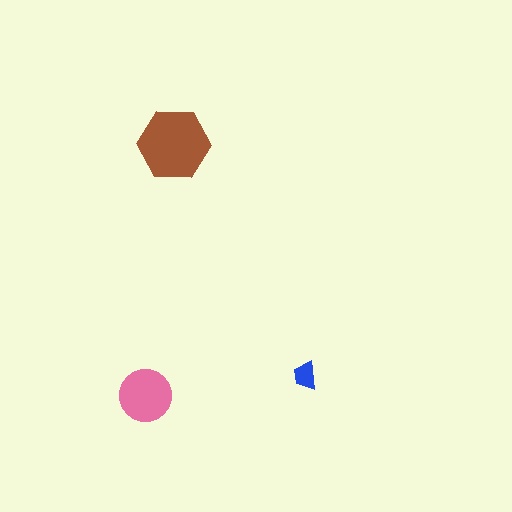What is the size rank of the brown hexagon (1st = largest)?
1st.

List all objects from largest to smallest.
The brown hexagon, the pink circle, the blue trapezoid.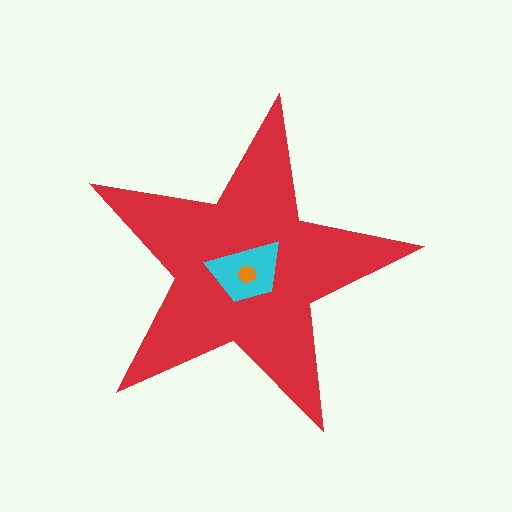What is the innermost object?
The orange pentagon.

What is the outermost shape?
The red star.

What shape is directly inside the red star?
The cyan trapezoid.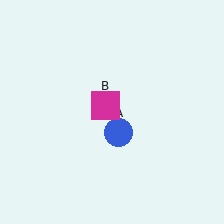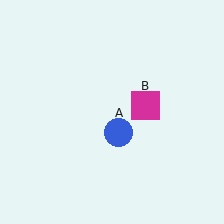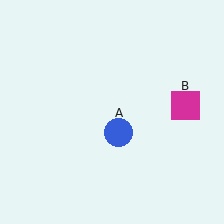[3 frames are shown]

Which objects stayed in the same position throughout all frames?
Blue circle (object A) remained stationary.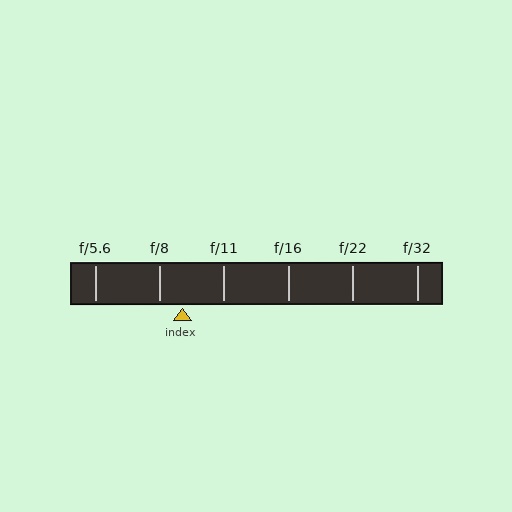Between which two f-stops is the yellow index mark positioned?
The index mark is between f/8 and f/11.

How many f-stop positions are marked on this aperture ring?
There are 6 f-stop positions marked.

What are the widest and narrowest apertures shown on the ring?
The widest aperture shown is f/5.6 and the narrowest is f/32.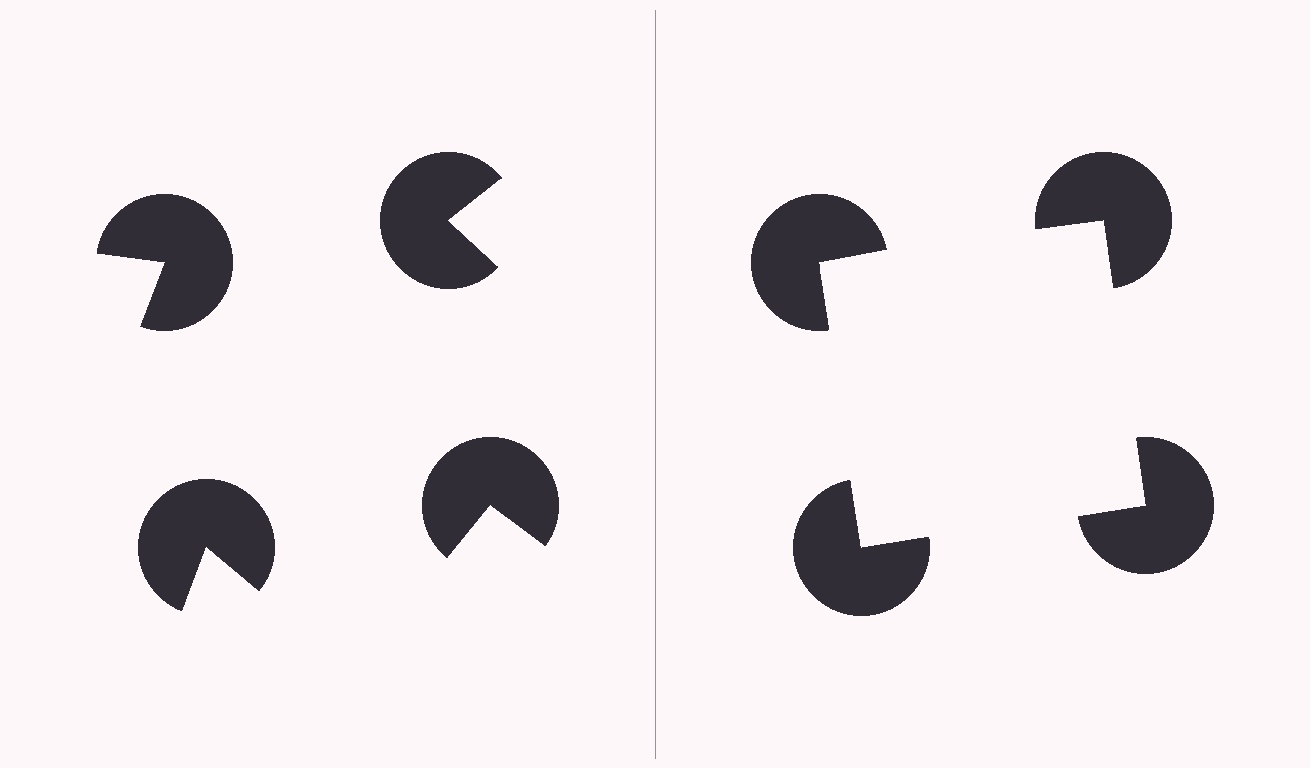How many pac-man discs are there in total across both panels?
8 — 4 on each side.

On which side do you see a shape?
An illusory square appears on the right side. On the left side the wedge cuts are rotated, so no coherent shape forms.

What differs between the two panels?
The pac-man discs are positioned identically on both sides; only the wedge orientations differ. On the right they align to a square; on the left they are misaligned.